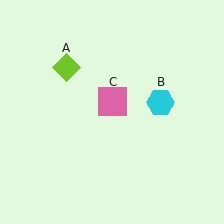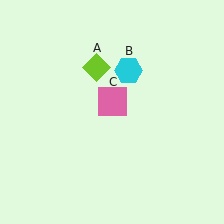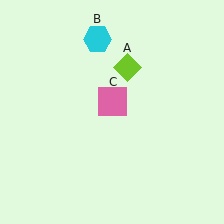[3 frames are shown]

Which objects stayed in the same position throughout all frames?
Pink square (object C) remained stationary.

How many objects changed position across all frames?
2 objects changed position: lime diamond (object A), cyan hexagon (object B).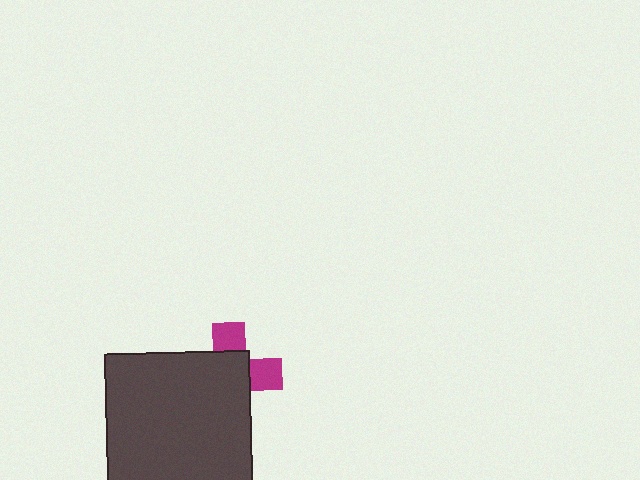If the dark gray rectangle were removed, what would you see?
You would see the complete magenta cross.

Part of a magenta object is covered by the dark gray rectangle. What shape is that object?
It is a cross.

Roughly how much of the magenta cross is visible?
A small part of it is visible (roughly 33%).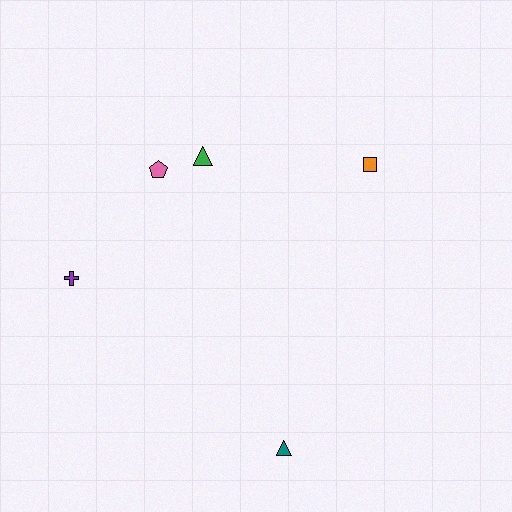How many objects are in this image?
There are 5 objects.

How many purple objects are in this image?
There is 1 purple object.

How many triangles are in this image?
There are 2 triangles.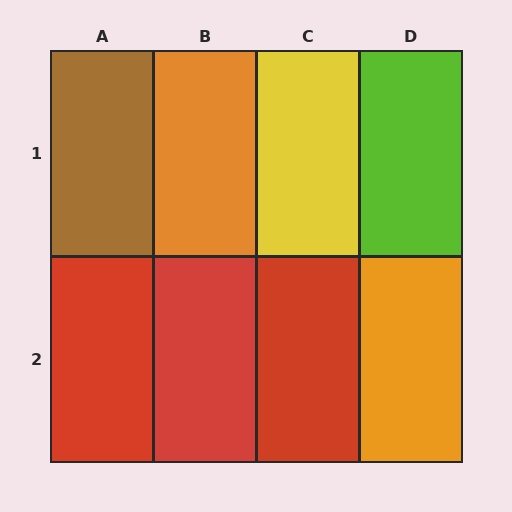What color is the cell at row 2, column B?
Red.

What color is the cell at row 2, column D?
Orange.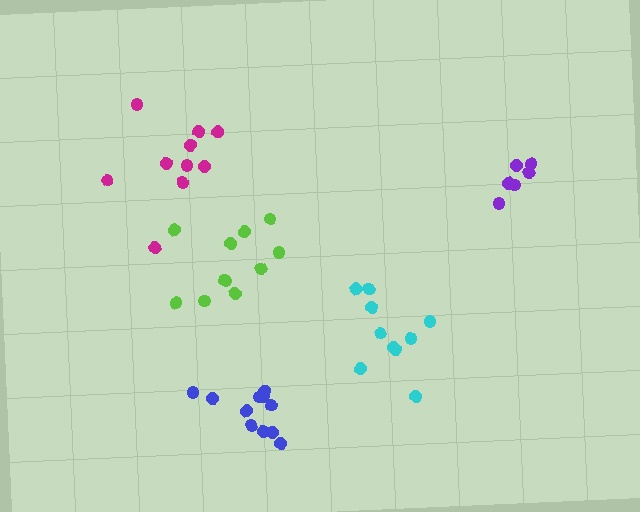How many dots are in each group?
Group 1: 10 dots, Group 2: 11 dots, Group 3: 10 dots, Group 4: 6 dots, Group 5: 11 dots (48 total).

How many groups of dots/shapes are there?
There are 5 groups.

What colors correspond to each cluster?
The clusters are colored: cyan, lime, magenta, purple, blue.